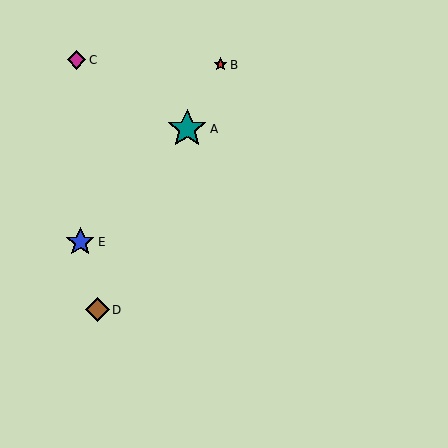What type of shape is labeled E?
Shape E is a blue star.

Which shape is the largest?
The teal star (labeled A) is the largest.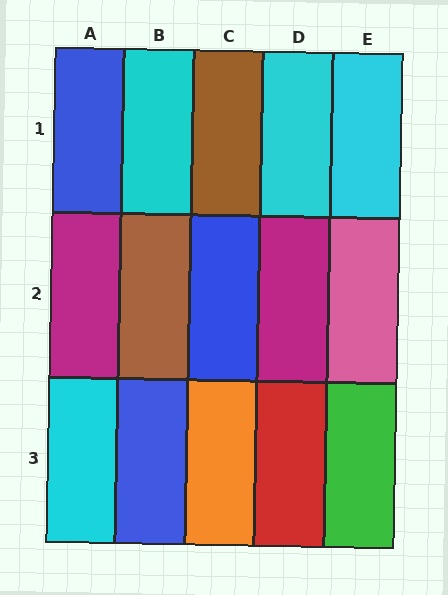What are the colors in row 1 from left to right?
Blue, cyan, brown, cyan, cyan.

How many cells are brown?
2 cells are brown.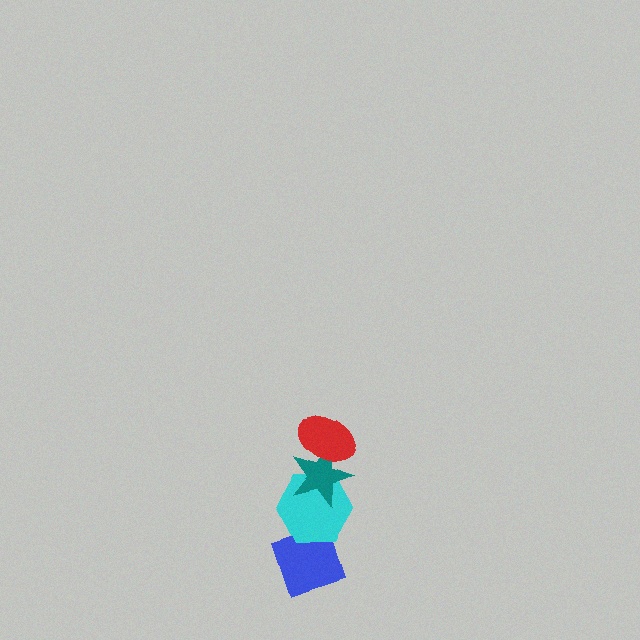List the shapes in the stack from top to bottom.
From top to bottom: the red ellipse, the teal star, the cyan hexagon, the blue diamond.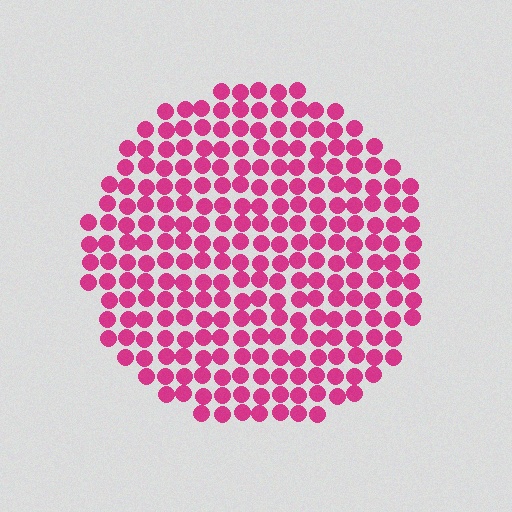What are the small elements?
The small elements are circles.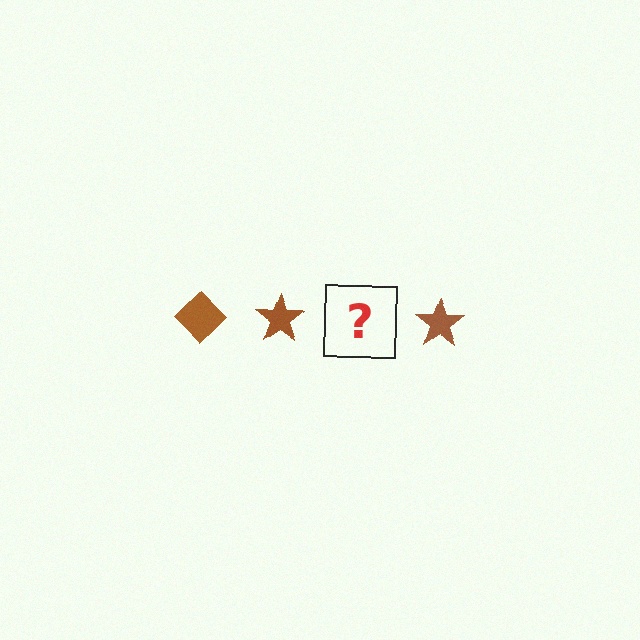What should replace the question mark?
The question mark should be replaced with a brown diamond.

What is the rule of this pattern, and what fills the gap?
The rule is that the pattern cycles through diamond, star shapes in brown. The gap should be filled with a brown diamond.